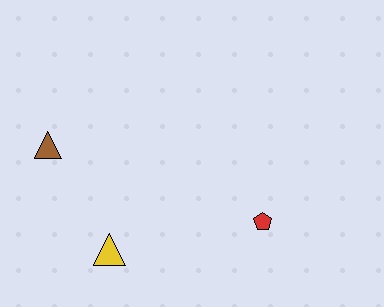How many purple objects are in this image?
There are no purple objects.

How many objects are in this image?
There are 3 objects.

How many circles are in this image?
There are no circles.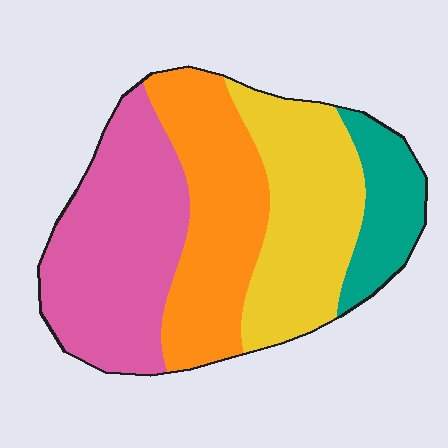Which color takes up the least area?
Teal, at roughly 10%.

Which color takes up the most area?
Pink, at roughly 35%.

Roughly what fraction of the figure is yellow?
Yellow takes up between a quarter and a half of the figure.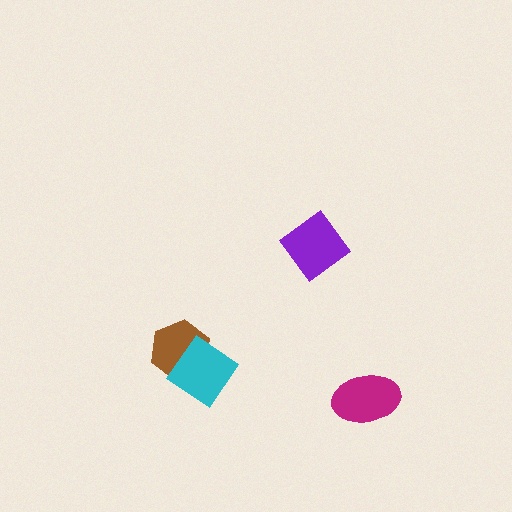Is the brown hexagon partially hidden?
Yes, it is partially covered by another shape.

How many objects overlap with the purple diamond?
0 objects overlap with the purple diamond.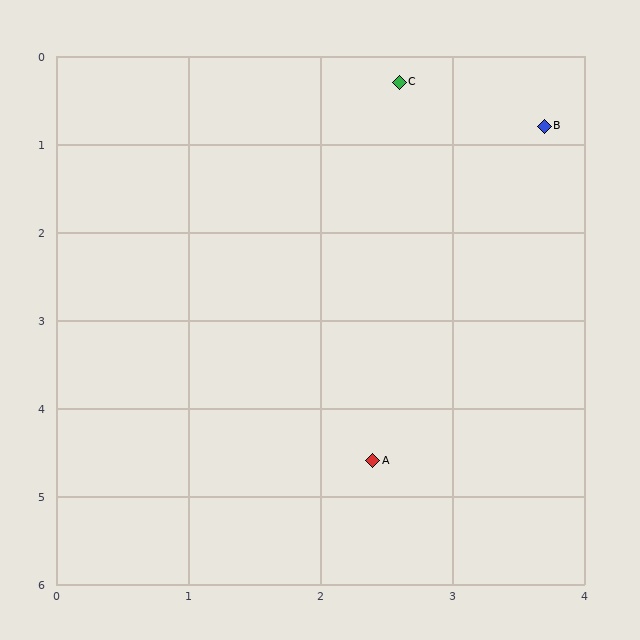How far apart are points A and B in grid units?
Points A and B are about 4.0 grid units apart.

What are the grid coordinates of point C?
Point C is at approximately (2.6, 0.3).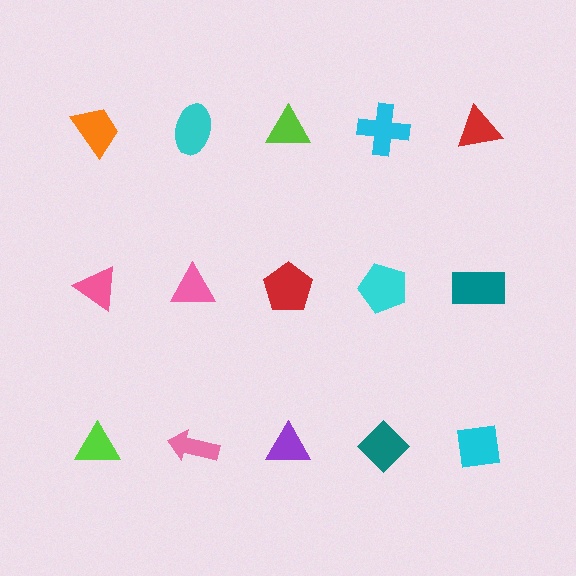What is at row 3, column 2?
A pink arrow.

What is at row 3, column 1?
A lime triangle.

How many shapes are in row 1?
5 shapes.